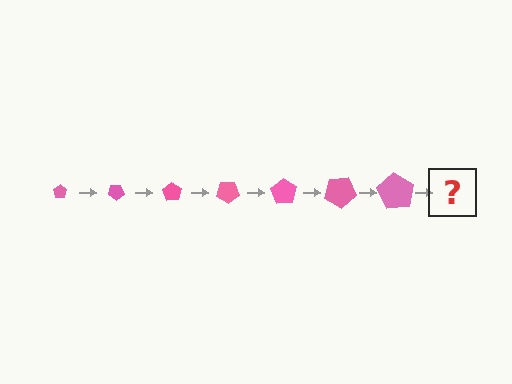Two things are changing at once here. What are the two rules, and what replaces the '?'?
The two rules are that the pentagon grows larger each step and it rotates 35 degrees each step. The '?' should be a pentagon, larger than the previous one and rotated 245 degrees from the start.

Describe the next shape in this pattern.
It should be a pentagon, larger than the previous one and rotated 245 degrees from the start.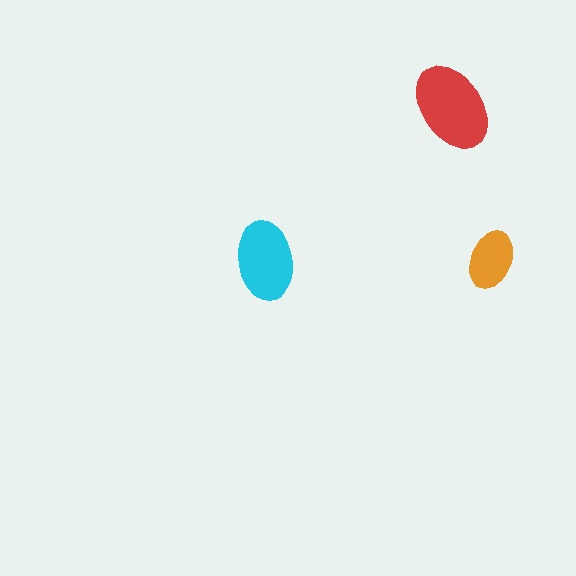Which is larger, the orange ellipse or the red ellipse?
The red one.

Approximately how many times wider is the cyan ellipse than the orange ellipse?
About 1.5 times wider.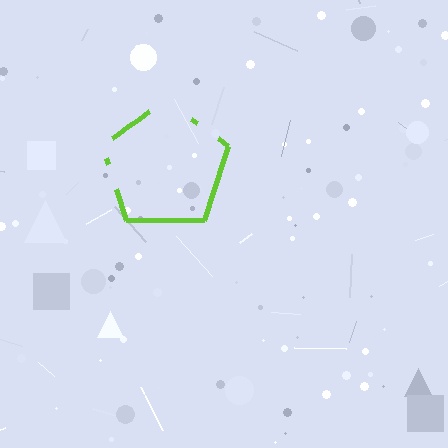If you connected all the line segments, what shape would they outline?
They would outline a pentagon.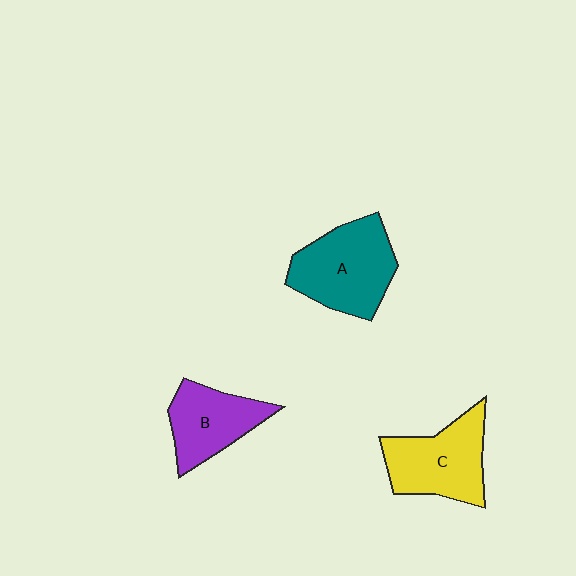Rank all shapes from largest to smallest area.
From largest to smallest: A (teal), C (yellow), B (purple).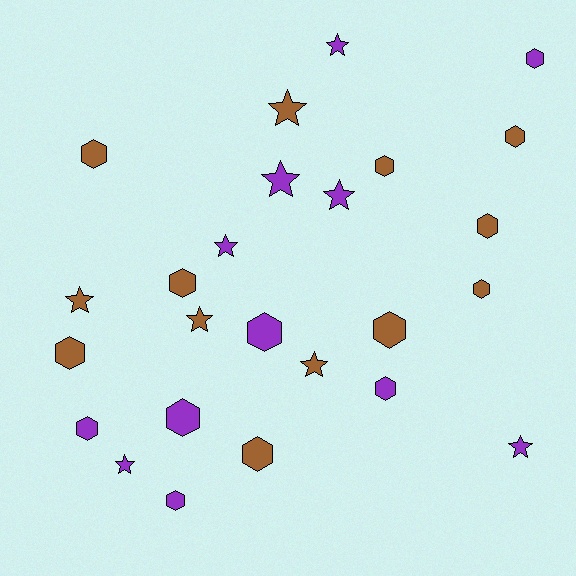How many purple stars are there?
There are 6 purple stars.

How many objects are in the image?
There are 25 objects.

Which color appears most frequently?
Brown, with 13 objects.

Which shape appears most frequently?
Hexagon, with 15 objects.